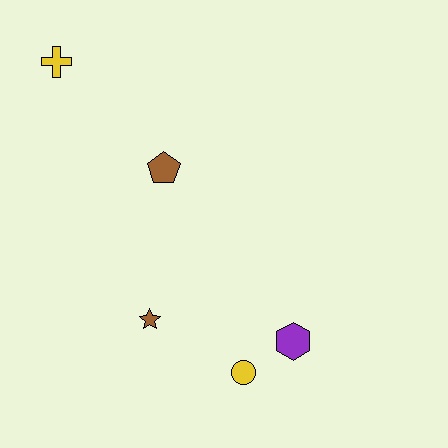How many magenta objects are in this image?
There are no magenta objects.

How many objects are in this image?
There are 5 objects.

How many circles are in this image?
There is 1 circle.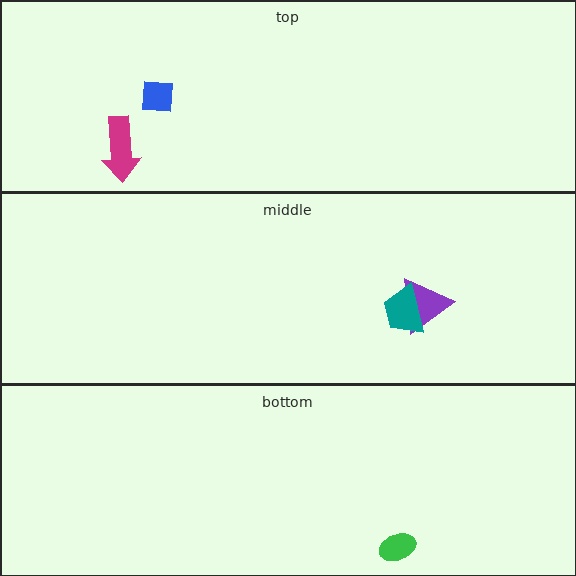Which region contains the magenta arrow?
The top region.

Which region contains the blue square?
The top region.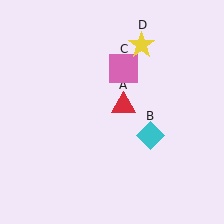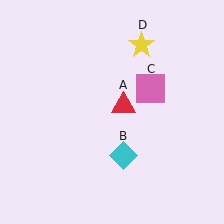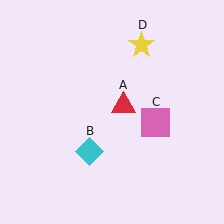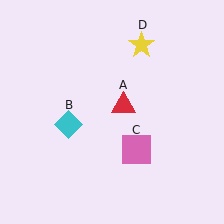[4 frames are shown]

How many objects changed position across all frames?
2 objects changed position: cyan diamond (object B), pink square (object C).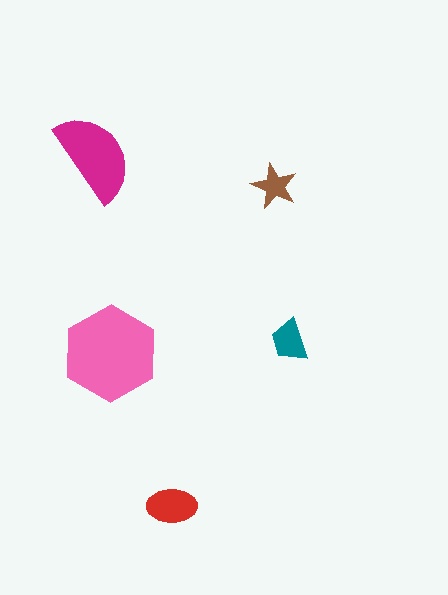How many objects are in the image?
There are 5 objects in the image.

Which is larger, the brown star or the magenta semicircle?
The magenta semicircle.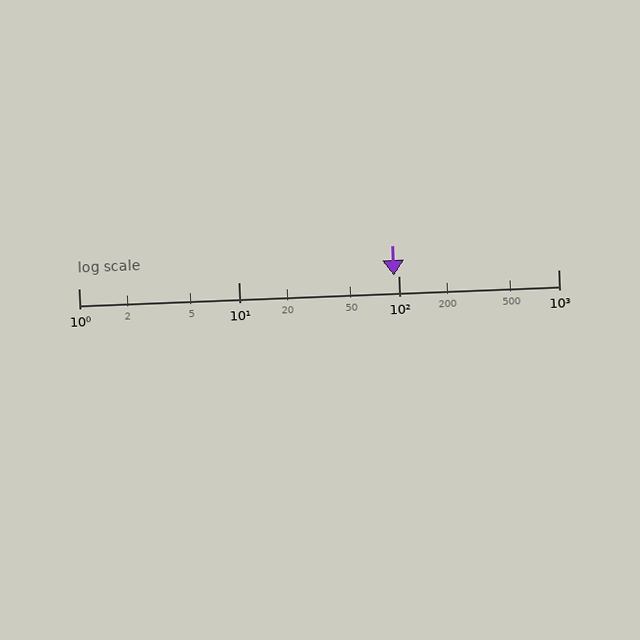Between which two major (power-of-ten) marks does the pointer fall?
The pointer is between 10 and 100.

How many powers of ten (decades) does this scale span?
The scale spans 3 decades, from 1 to 1000.